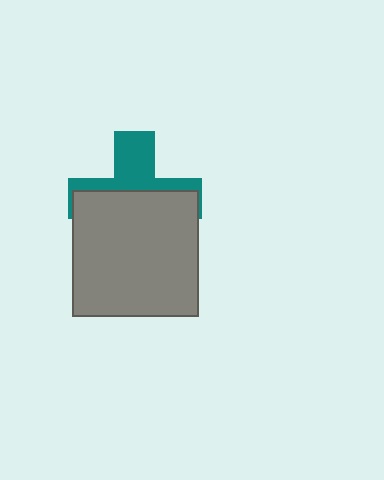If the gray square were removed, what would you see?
You would see the complete teal cross.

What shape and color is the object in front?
The object in front is a gray square.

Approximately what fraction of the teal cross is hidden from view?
Roughly 61% of the teal cross is hidden behind the gray square.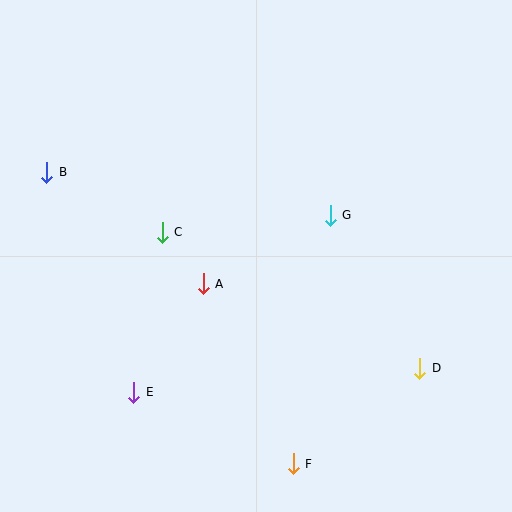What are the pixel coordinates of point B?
Point B is at (47, 172).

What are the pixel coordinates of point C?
Point C is at (162, 232).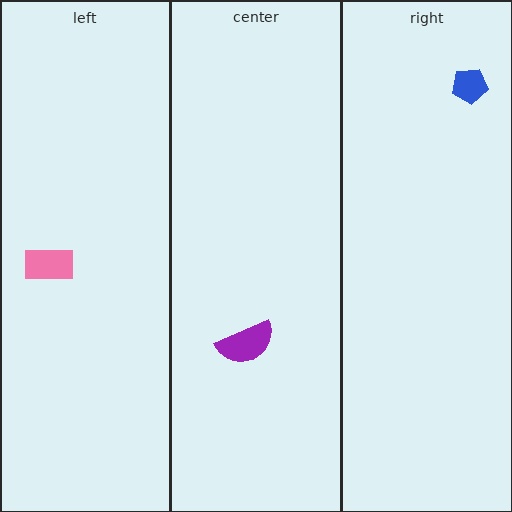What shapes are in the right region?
The blue pentagon.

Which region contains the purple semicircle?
The center region.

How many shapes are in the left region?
1.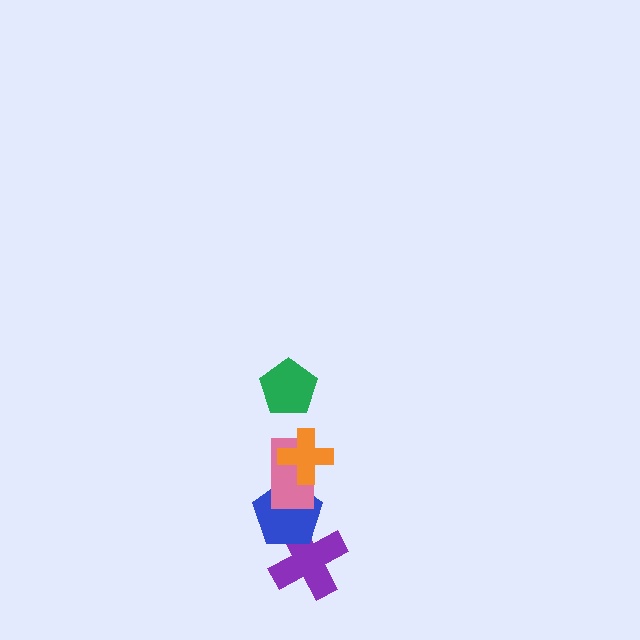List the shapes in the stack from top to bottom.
From top to bottom: the green pentagon, the orange cross, the pink rectangle, the blue pentagon, the purple cross.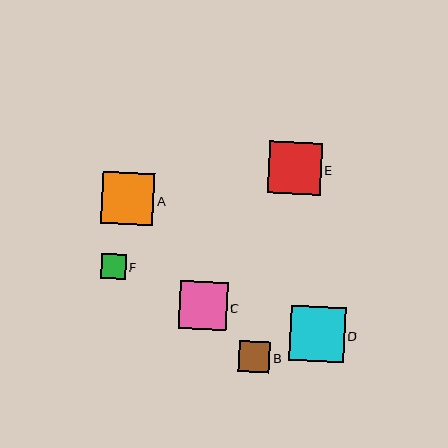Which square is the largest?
Square D is the largest with a size of approximately 55 pixels.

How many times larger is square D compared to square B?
Square D is approximately 1.8 times the size of square B.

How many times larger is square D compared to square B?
Square D is approximately 1.8 times the size of square B.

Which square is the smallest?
Square F is the smallest with a size of approximately 25 pixels.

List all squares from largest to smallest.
From largest to smallest: D, E, A, C, B, F.